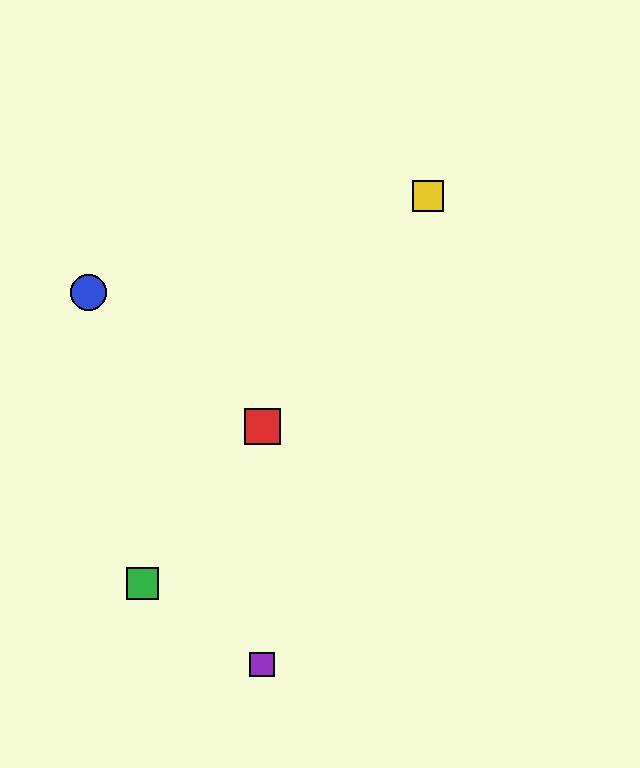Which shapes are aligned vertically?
The red square, the purple square are aligned vertically.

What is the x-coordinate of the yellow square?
The yellow square is at x≈428.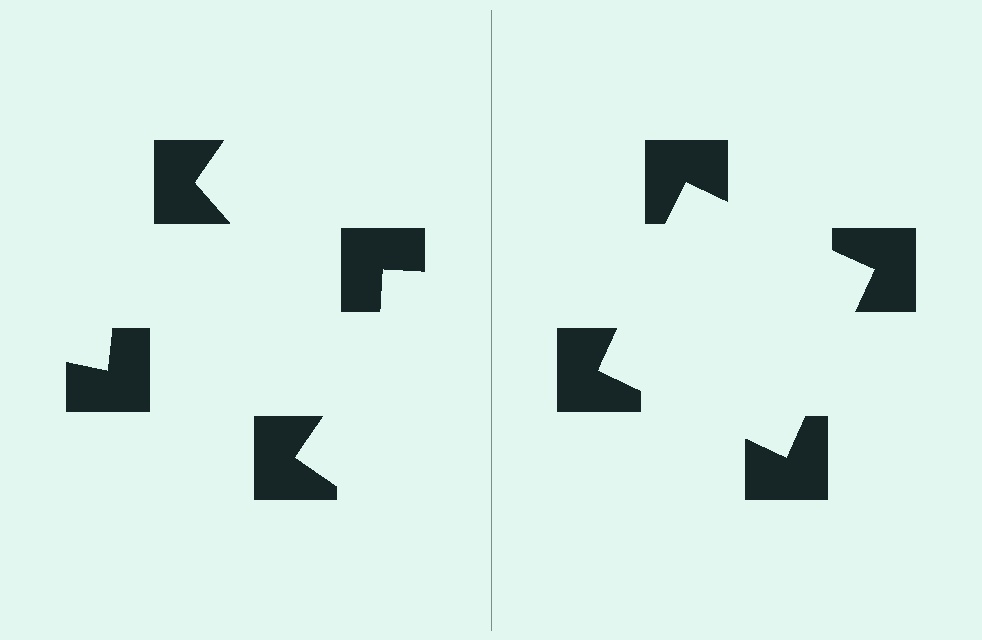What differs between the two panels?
The notched squares are positioned identically on both sides; only the wedge orientations differ. On the right they align to a square; on the left they are misaligned.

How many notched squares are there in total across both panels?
8 — 4 on each side.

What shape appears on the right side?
An illusory square.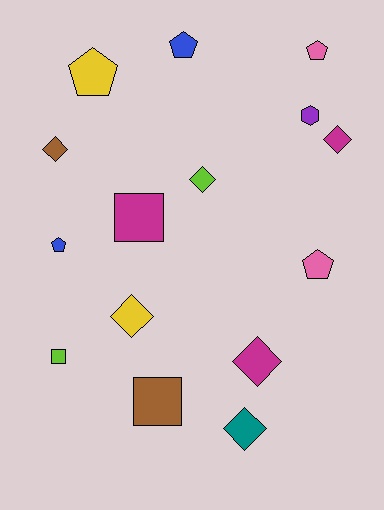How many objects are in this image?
There are 15 objects.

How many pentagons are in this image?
There are 5 pentagons.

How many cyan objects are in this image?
There are no cyan objects.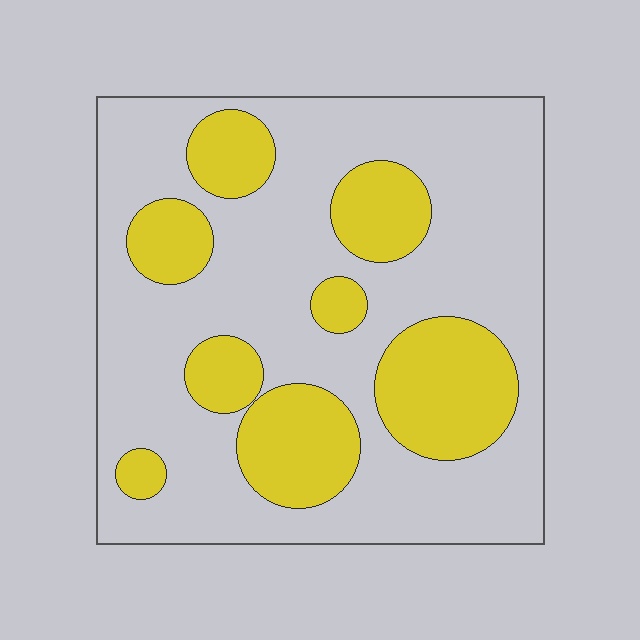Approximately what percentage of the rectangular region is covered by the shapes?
Approximately 30%.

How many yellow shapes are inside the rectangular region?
8.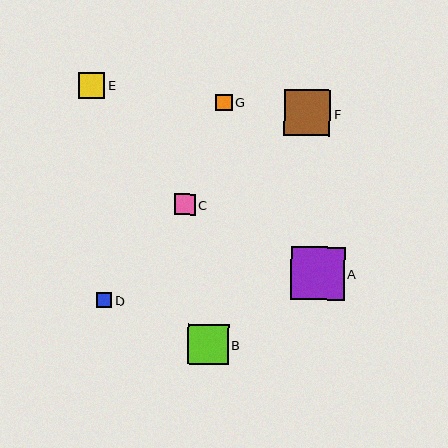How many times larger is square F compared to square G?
Square F is approximately 2.9 times the size of square G.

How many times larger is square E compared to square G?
Square E is approximately 1.6 times the size of square G.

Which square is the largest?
Square A is the largest with a size of approximately 54 pixels.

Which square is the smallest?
Square D is the smallest with a size of approximately 15 pixels.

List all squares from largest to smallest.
From largest to smallest: A, F, B, E, C, G, D.